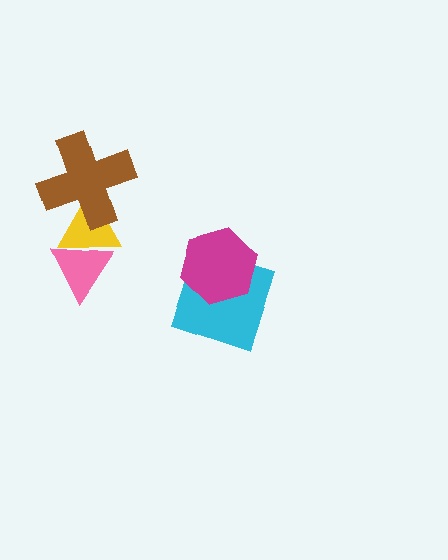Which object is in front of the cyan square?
The magenta hexagon is in front of the cyan square.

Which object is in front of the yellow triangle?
The brown cross is in front of the yellow triangle.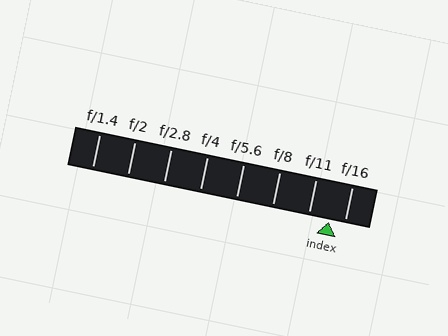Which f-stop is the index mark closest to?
The index mark is closest to f/16.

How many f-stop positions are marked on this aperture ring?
There are 8 f-stop positions marked.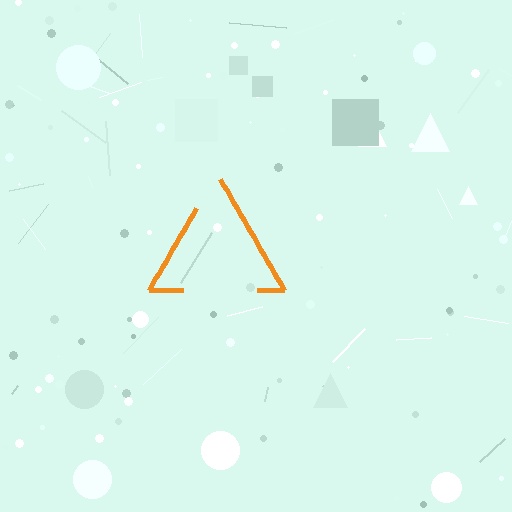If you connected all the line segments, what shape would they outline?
They would outline a triangle.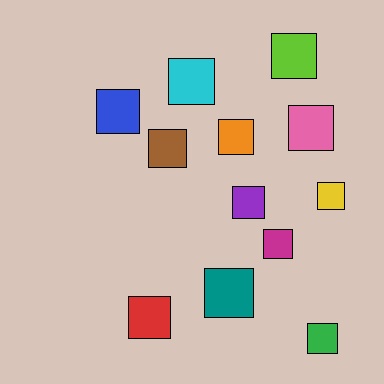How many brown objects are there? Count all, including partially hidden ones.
There is 1 brown object.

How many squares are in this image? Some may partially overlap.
There are 12 squares.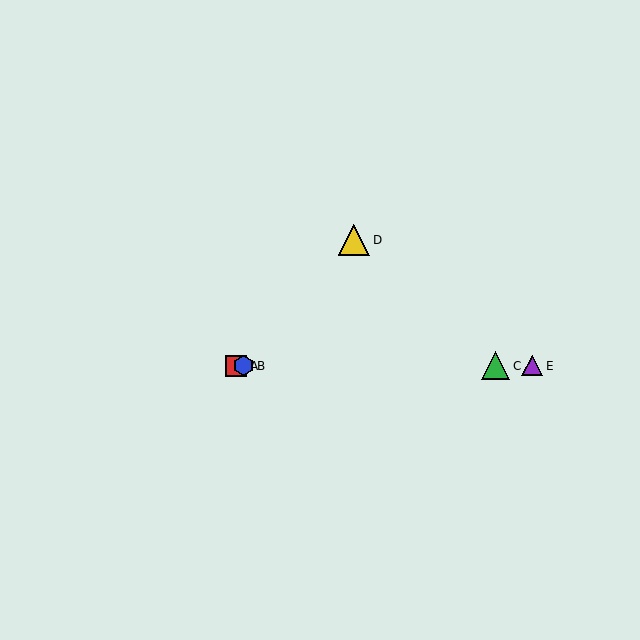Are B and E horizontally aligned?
Yes, both are at y≈366.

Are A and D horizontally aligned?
No, A is at y≈366 and D is at y≈240.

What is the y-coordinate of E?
Object E is at y≈366.